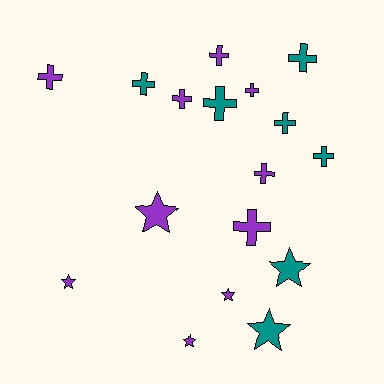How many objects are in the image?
There are 17 objects.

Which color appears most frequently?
Purple, with 10 objects.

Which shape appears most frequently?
Cross, with 11 objects.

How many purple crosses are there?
There are 6 purple crosses.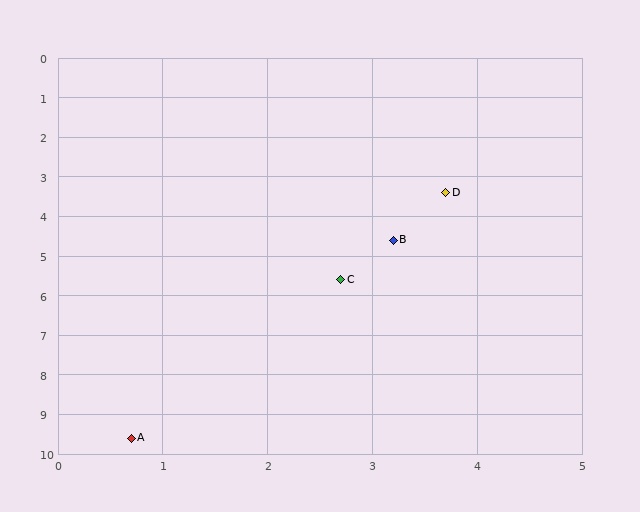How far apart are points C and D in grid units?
Points C and D are about 2.4 grid units apart.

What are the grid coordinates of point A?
Point A is at approximately (0.7, 9.6).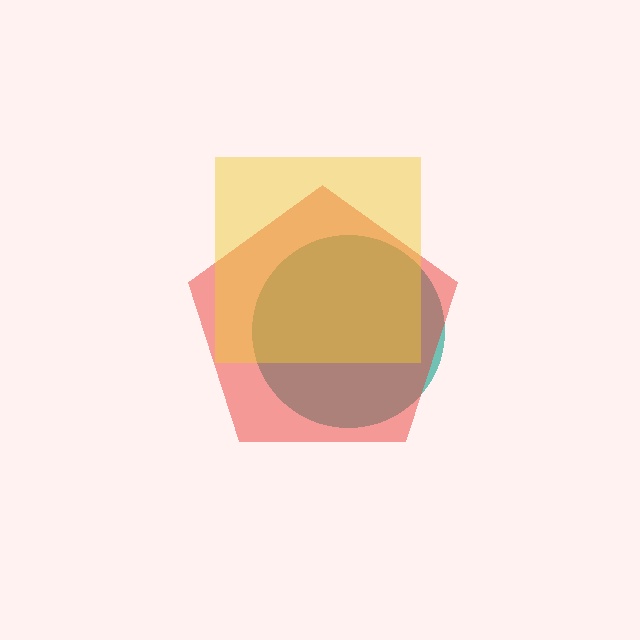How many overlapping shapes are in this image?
There are 3 overlapping shapes in the image.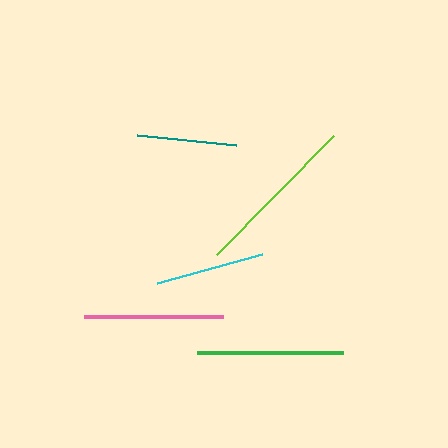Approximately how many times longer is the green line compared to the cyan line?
The green line is approximately 1.3 times the length of the cyan line.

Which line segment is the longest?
The lime line is the longest at approximately 167 pixels.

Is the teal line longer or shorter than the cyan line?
The cyan line is longer than the teal line.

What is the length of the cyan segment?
The cyan segment is approximately 109 pixels long.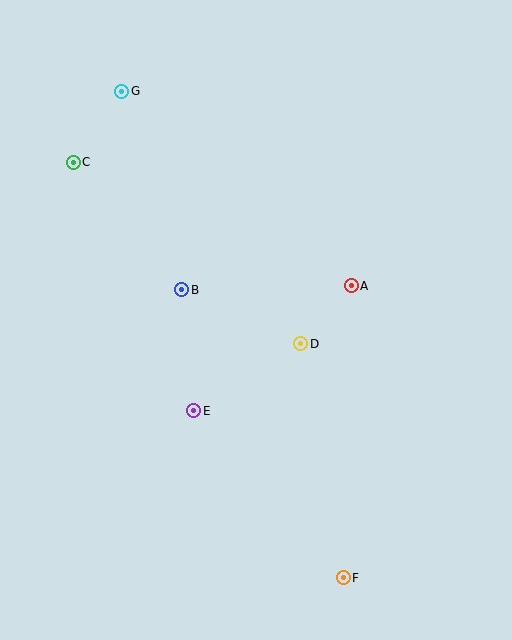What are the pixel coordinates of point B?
Point B is at (182, 290).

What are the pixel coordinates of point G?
Point G is at (122, 91).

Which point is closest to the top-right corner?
Point A is closest to the top-right corner.